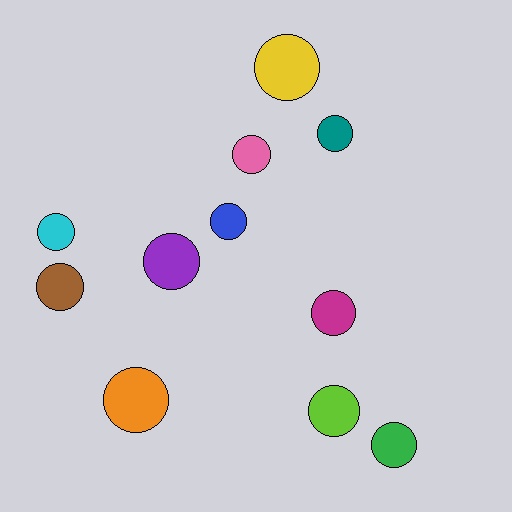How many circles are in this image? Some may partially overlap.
There are 11 circles.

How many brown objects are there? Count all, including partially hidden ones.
There is 1 brown object.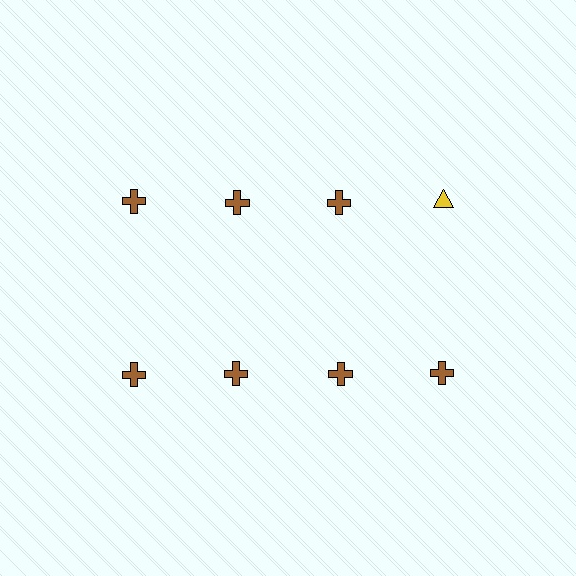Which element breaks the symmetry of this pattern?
The yellow triangle in the top row, second from right column breaks the symmetry. All other shapes are brown crosses.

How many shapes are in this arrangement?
There are 8 shapes arranged in a grid pattern.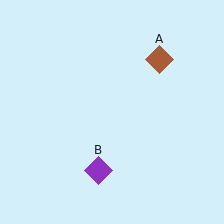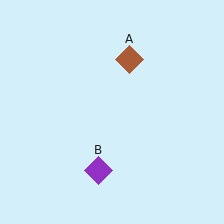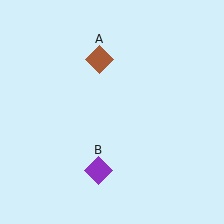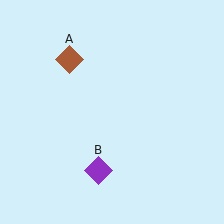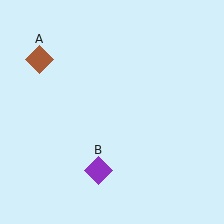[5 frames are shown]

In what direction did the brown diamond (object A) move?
The brown diamond (object A) moved left.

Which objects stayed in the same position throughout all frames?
Purple diamond (object B) remained stationary.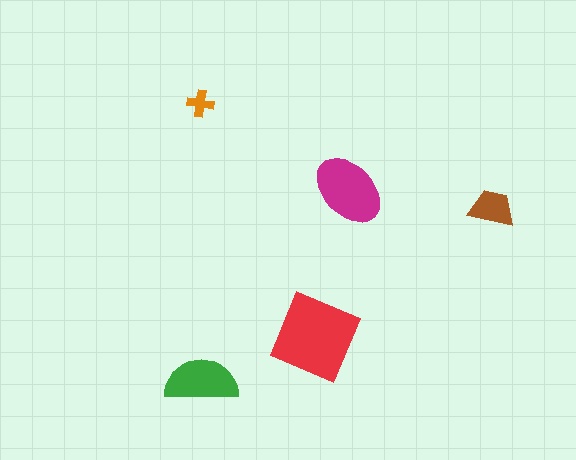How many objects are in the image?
There are 5 objects in the image.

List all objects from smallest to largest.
The orange cross, the brown trapezoid, the green semicircle, the magenta ellipse, the red diamond.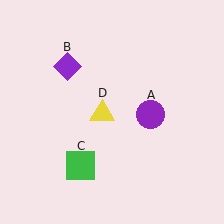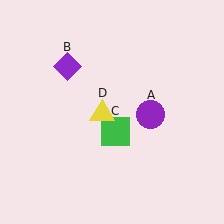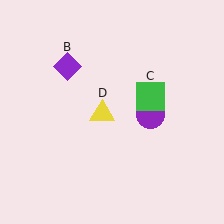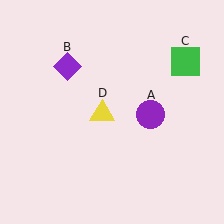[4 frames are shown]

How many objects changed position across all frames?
1 object changed position: green square (object C).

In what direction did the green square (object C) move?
The green square (object C) moved up and to the right.